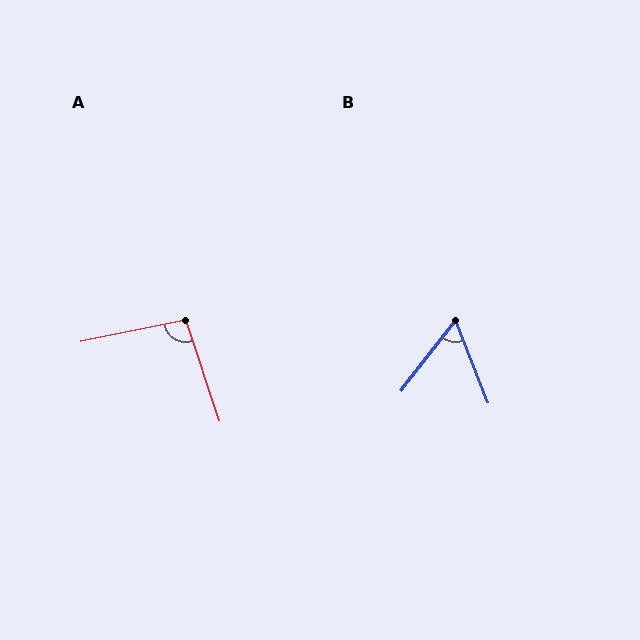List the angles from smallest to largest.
B (59°), A (97°).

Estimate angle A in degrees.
Approximately 97 degrees.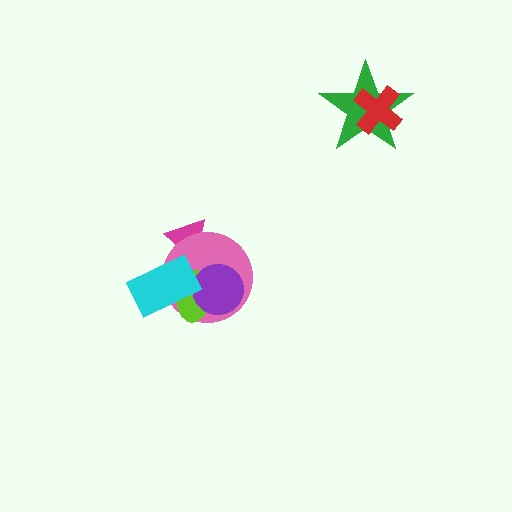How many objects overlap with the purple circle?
2 objects overlap with the purple circle.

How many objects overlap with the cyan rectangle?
2 objects overlap with the cyan rectangle.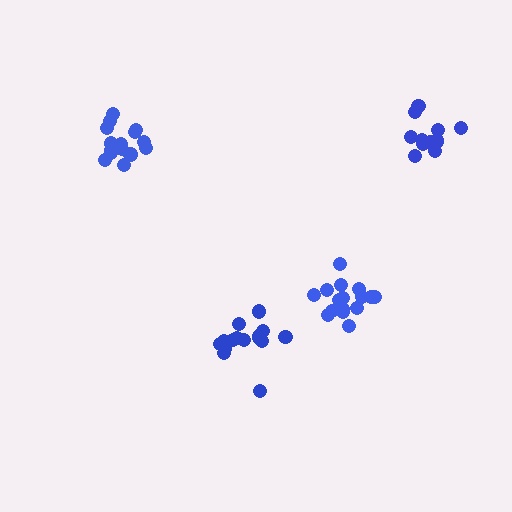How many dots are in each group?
Group 1: 16 dots, Group 2: 15 dots, Group 3: 12 dots, Group 4: 16 dots (59 total).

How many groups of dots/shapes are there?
There are 4 groups.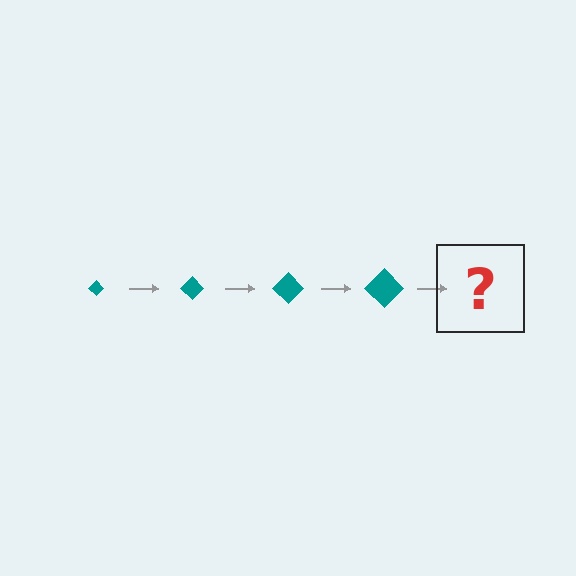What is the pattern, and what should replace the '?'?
The pattern is that the diamond gets progressively larger each step. The '?' should be a teal diamond, larger than the previous one.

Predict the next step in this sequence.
The next step is a teal diamond, larger than the previous one.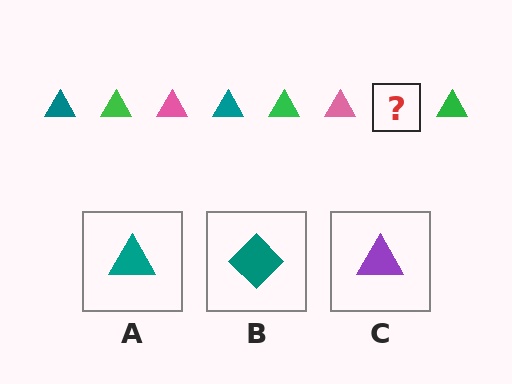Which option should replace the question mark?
Option A.